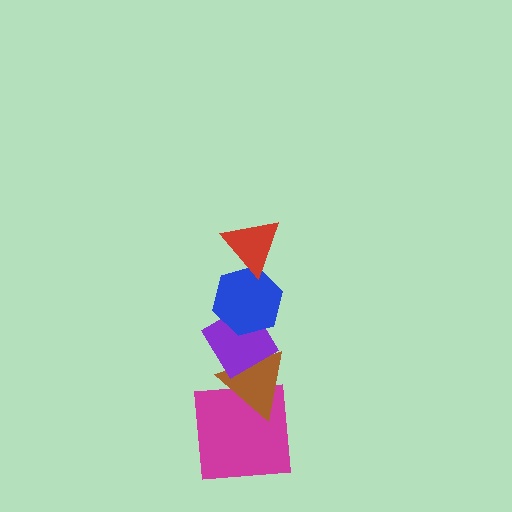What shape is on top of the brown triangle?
The purple diamond is on top of the brown triangle.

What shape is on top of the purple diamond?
The blue hexagon is on top of the purple diamond.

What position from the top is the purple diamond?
The purple diamond is 3rd from the top.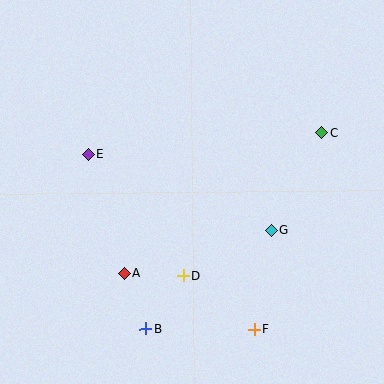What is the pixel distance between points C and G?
The distance between C and G is 110 pixels.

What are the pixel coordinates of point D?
Point D is at (183, 276).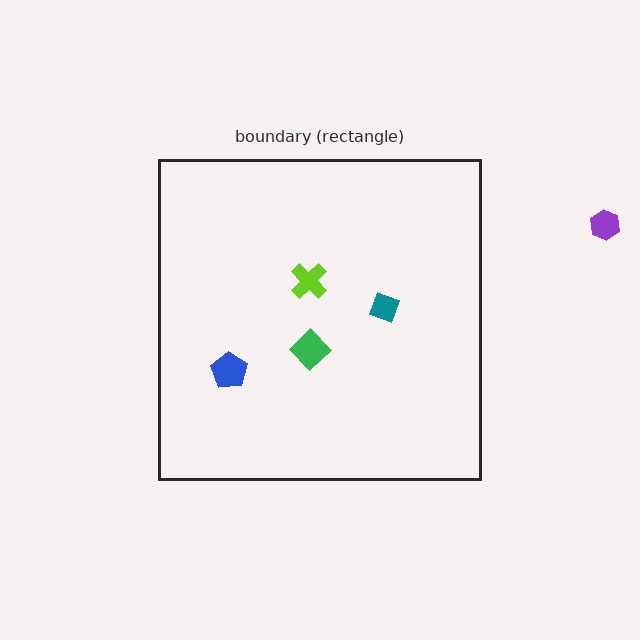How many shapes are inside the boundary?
4 inside, 1 outside.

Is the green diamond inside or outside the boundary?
Inside.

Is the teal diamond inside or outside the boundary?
Inside.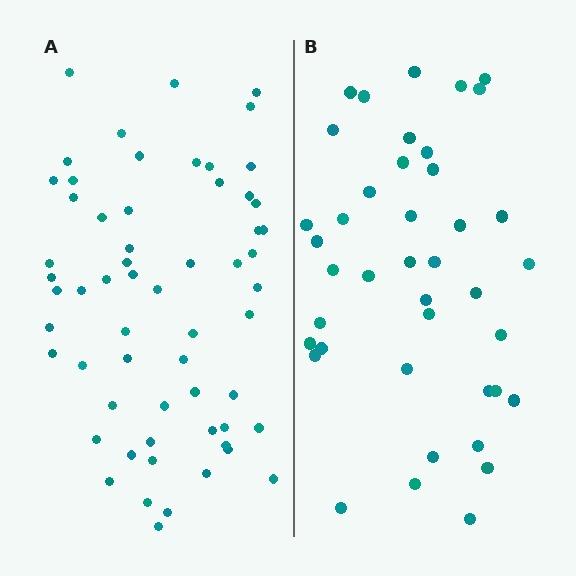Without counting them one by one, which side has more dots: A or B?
Region A (the left region) has more dots.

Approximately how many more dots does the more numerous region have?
Region A has approximately 20 more dots than region B.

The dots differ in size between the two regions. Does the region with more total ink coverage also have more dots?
No. Region B has more total ink coverage because its dots are larger, but region A actually contains more individual dots. Total area can be misleading — the number of items is what matters here.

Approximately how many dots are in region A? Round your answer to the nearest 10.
About 60 dots.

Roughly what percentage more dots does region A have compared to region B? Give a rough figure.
About 45% more.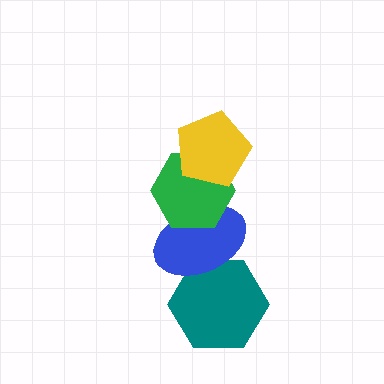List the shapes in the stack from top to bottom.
From top to bottom: the yellow pentagon, the green hexagon, the blue ellipse, the teal hexagon.